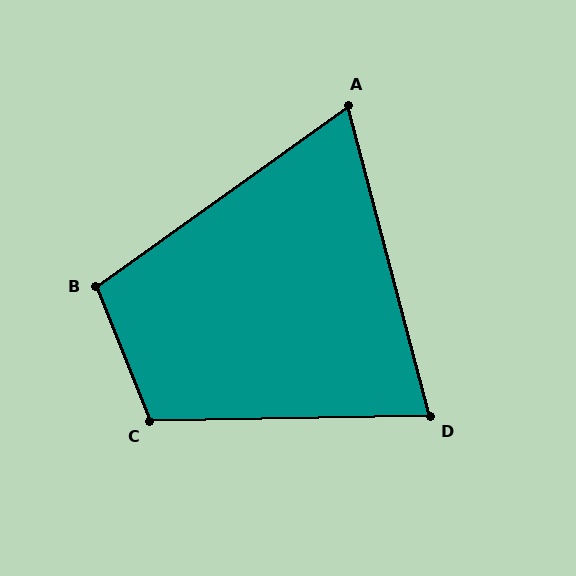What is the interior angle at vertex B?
Approximately 104 degrees (obtuse).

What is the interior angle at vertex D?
Approximately 76 degrees (acute).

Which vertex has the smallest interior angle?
A, at approximately 69 degrees.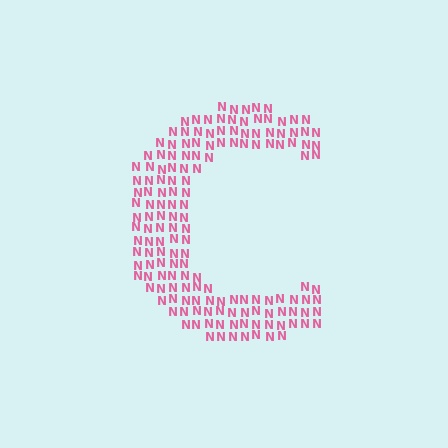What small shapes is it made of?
It is made of small letter N's.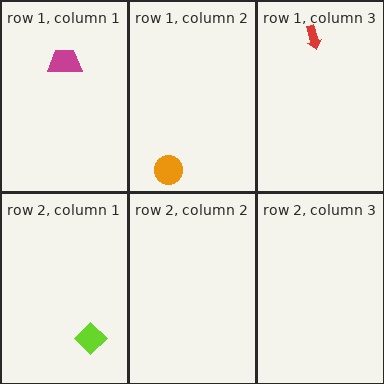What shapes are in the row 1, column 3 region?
The red arrow.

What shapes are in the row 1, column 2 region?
The orange circle.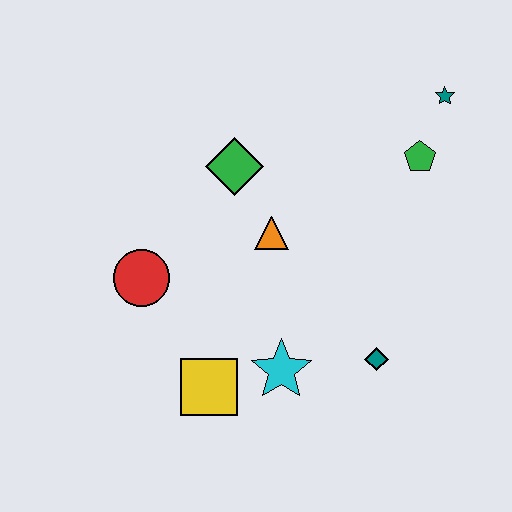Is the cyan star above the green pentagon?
No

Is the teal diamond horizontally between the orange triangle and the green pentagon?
Yes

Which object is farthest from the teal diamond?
The teal star is farthest from the teal diamond.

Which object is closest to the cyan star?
The yellow square is closest to the cyan star.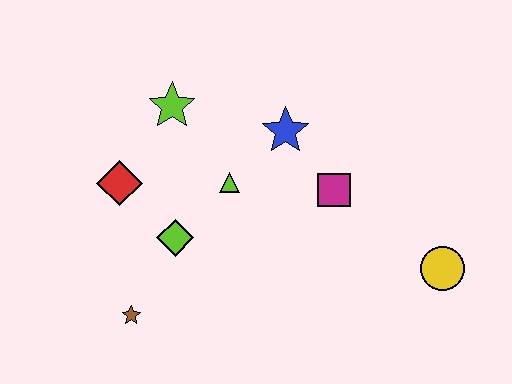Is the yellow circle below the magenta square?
Yes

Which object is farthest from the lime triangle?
The yellow circle is farthest from the lime triangle.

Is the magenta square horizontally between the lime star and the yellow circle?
Yes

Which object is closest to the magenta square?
The blue star is closest to the magenta square.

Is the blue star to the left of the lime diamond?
No